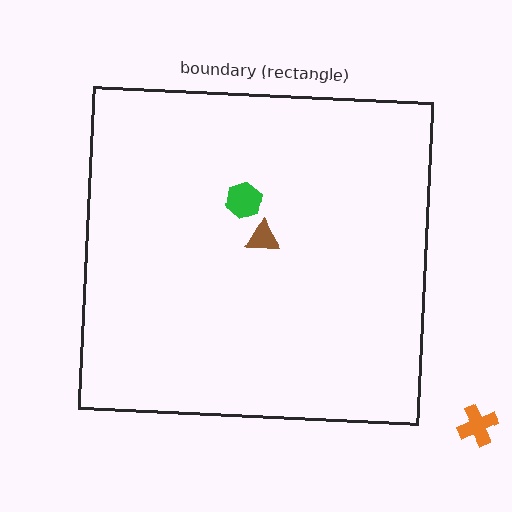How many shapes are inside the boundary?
2 inside, 1 outside.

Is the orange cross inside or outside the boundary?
Outside.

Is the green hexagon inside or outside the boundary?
Inside.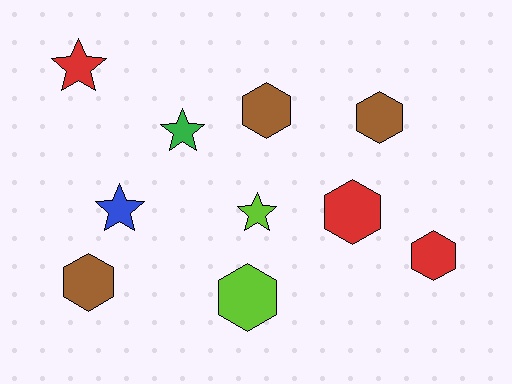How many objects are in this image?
There are 10 objects.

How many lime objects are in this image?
There are 2 lime objects.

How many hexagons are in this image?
There are 6 hexagons.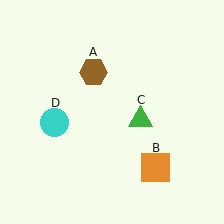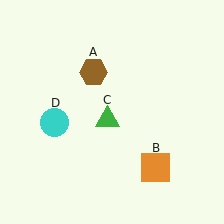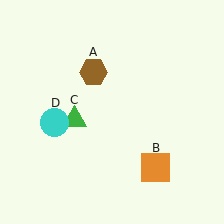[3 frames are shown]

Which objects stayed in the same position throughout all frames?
Brown hexagon (object A) and orange square (object B) and cyan circle (object D) remained stationary.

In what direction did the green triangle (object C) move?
The green triangle (object C) moved left.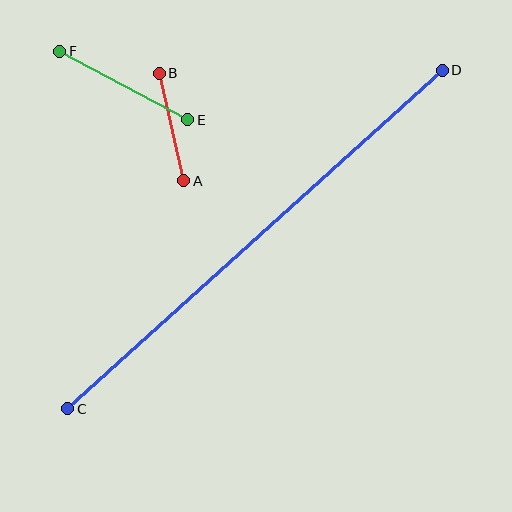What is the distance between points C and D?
The distance is approximately 505 pixels.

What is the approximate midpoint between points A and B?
The midpoint is at approximately (172, 127) pixels.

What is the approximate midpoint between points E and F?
The midpoint is at approximately (124, 85) pixels.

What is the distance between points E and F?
The distance is approximately 145 pixels.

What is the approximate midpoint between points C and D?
The midpoint is at approximately (255, 240) pixels.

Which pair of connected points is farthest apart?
Points C and D are farthest apart.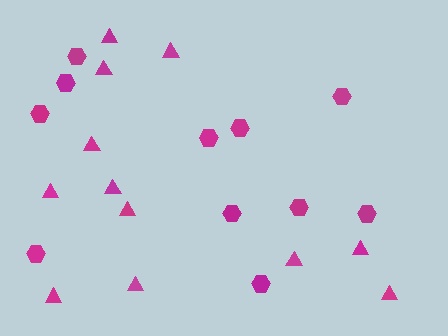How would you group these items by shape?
There are 2 groups: one group of triangles (12) and one group of hexagons (11).